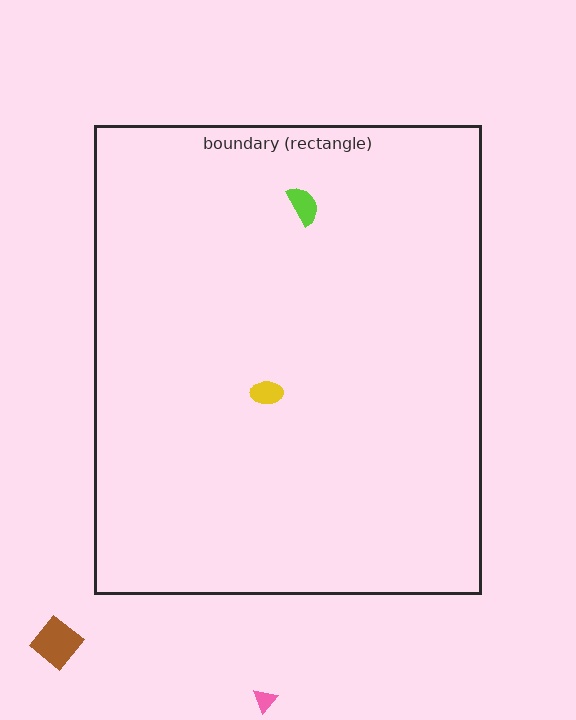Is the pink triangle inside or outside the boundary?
Outside.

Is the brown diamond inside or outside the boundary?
Outside.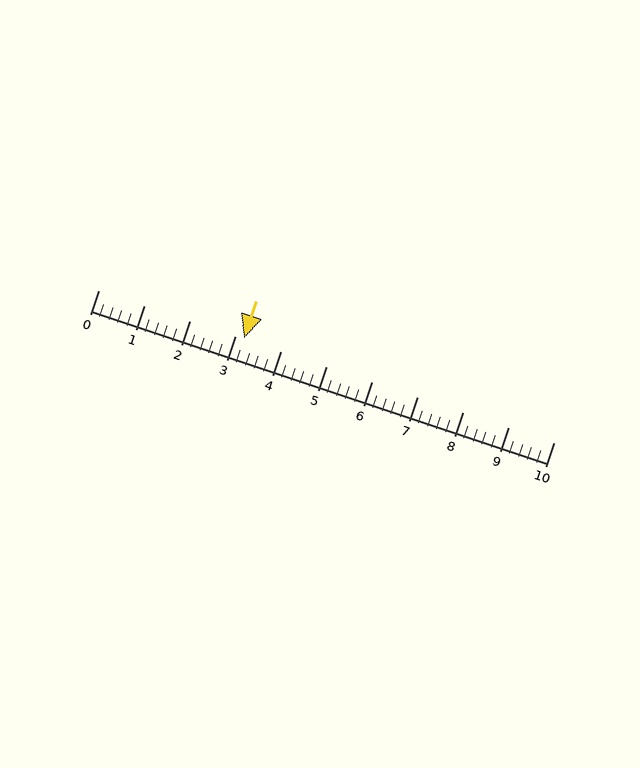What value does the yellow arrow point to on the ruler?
The yellow arrow points to approximately 3.2.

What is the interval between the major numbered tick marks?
The major tick marks are spaced 1 units apart.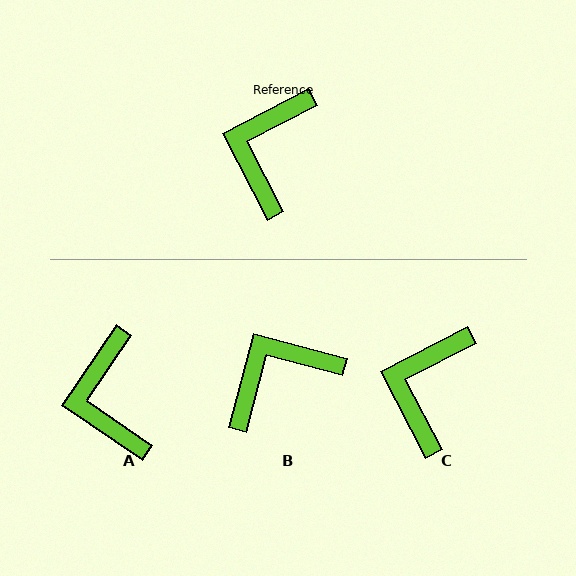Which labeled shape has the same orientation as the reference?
C.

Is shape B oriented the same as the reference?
No, it is off by about 42 degrees.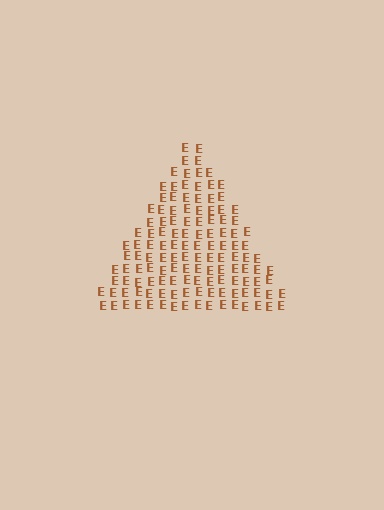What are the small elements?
The small elements are letter E's.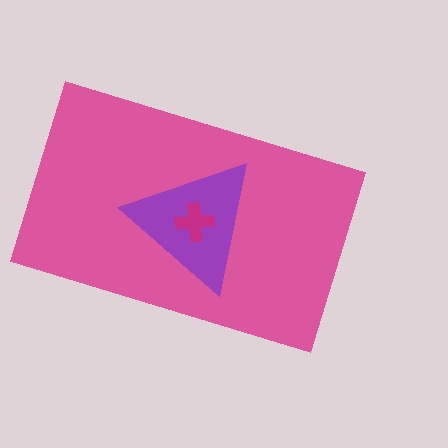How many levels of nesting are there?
3.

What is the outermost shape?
The pink rectangle.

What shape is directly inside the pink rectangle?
The purple triangle.